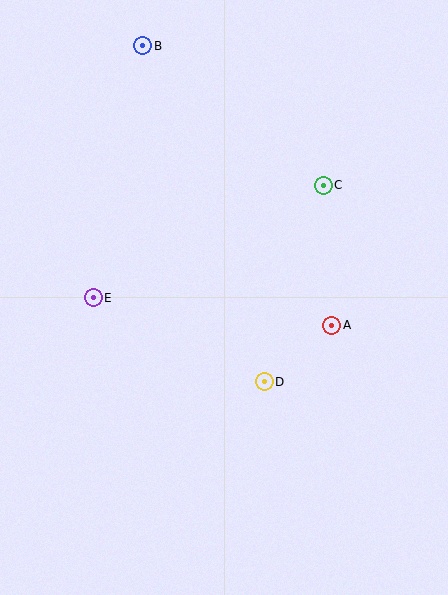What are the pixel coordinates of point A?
Point A is at (332, 325).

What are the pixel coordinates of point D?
Point D is at (264, 382).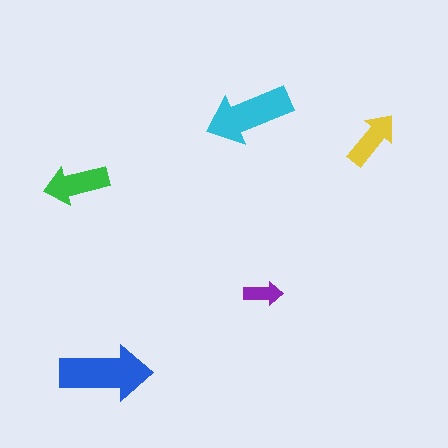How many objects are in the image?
There are 5 objects in the image.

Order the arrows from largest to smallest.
the blue one, the cyan one, the green one, the yellow one, the purple one.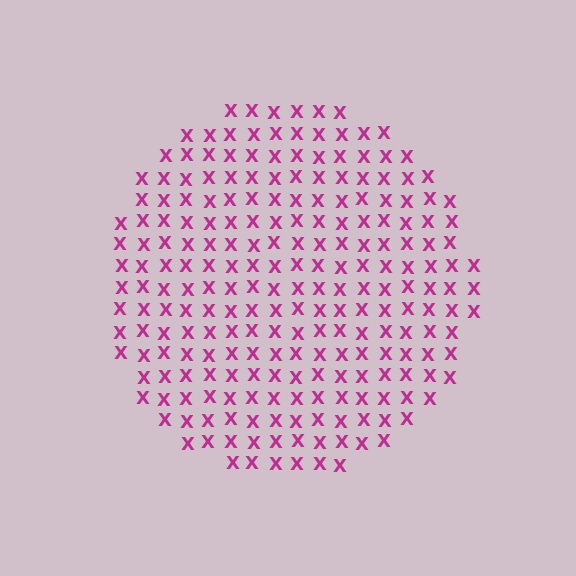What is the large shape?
The large shape is a circle.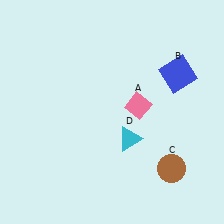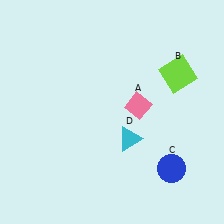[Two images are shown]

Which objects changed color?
B changed from blue to lime. C changed from brown to blue.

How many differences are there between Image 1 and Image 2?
There are 2 differences between the two images.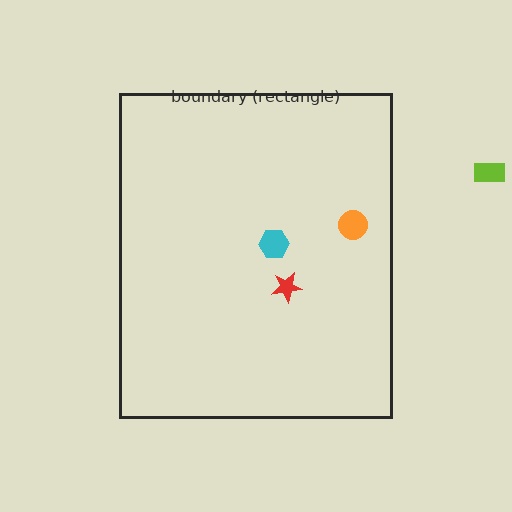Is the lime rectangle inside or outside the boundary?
Outside.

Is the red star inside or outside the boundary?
Inside.